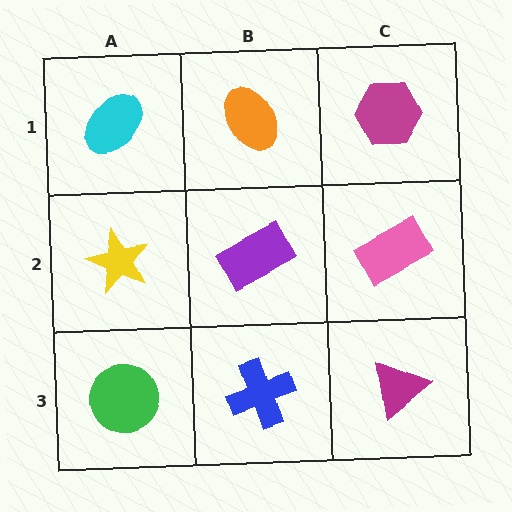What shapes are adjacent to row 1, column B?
A purple rectangle (row 2, column B), a cyan ellipse (row 1, column A), a magenta hexagon (row 1, column C).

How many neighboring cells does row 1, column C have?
2.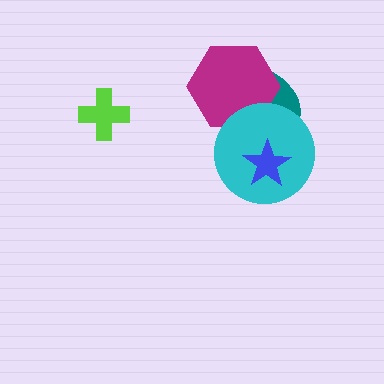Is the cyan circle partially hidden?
Yes, it is partially covered by another shape.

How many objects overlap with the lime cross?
0 objects overlap with the lime cross.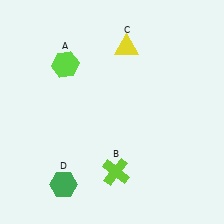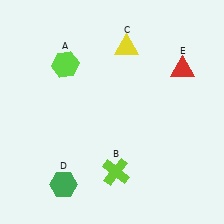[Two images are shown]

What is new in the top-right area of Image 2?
A red triangle (E) was added in the top-right area of Image 2.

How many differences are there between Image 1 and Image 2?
There is 1 difference between the two images.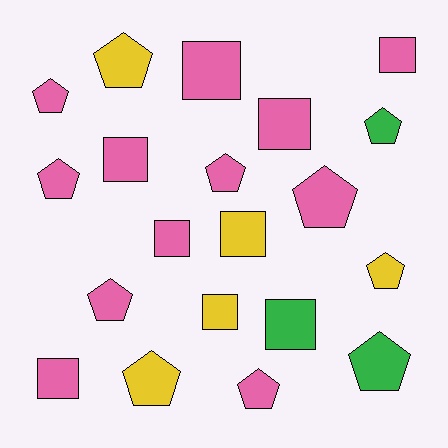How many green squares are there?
There is 1 green square.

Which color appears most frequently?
Pink, with 12 objects.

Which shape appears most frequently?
Pentagon, with 11 objects.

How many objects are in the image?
There are 20 objects.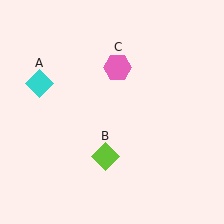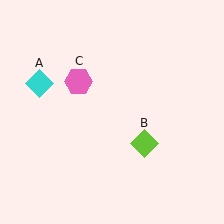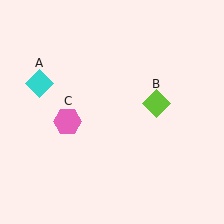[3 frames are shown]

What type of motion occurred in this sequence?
The lime diamond (object B), pink hexagon (object C) rotated counterclockwise around the center of the scene.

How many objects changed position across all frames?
2 objects changed position: lime diamond (object B), pink hexagon (object C).